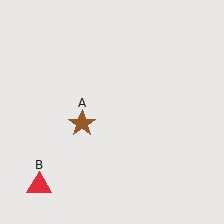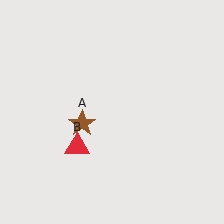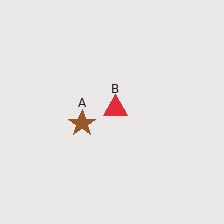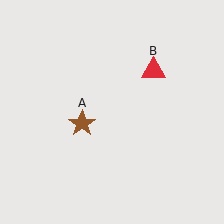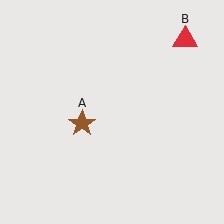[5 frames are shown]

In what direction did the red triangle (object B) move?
The red triangle (object B) moved up and to the right.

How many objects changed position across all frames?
1 object changed position: red triangle (object B).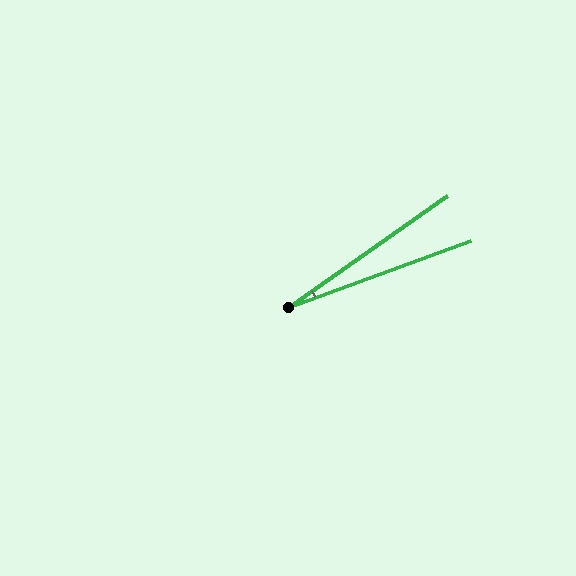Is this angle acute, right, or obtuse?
It is acute.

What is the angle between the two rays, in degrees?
Approximately 15 degrees.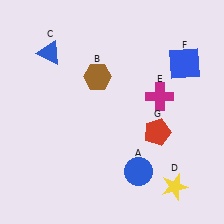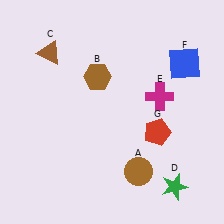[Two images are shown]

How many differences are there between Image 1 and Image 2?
There are 3 differences between the two images.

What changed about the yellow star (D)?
In Image 1, D is yellow. In Image 2, it changed to green.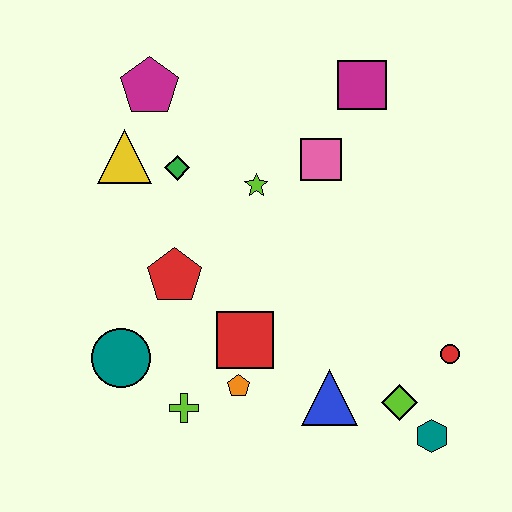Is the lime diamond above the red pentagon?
No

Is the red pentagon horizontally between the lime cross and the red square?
No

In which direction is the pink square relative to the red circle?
The pink square is above the red circle.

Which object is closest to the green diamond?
The yellow triangle is closest to the green diamond.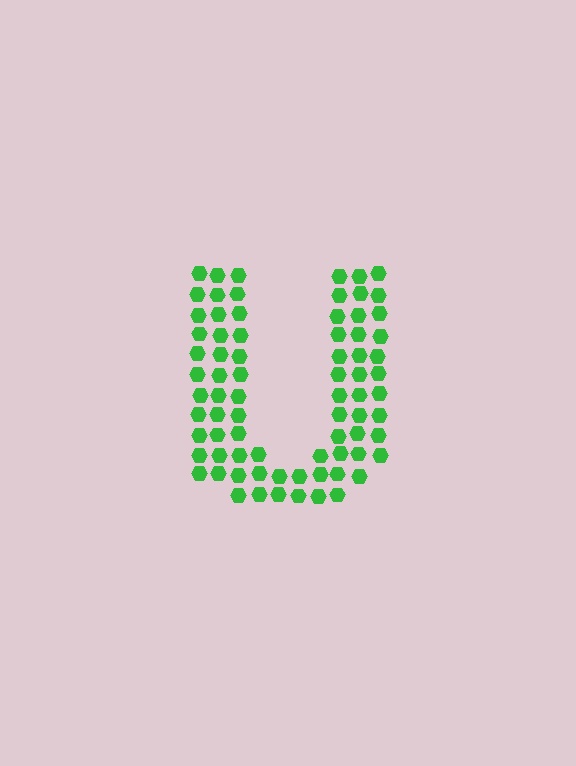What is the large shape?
The large shape is the letter U.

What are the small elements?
The small elements are hexagons.